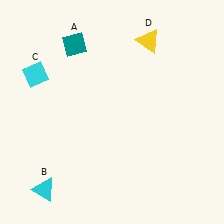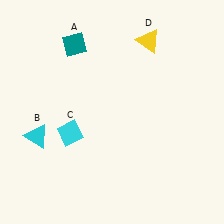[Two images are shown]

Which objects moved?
The objects that moved are: the cyan triangle (B), the cyan diamond (C).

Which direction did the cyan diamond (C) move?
The cyan diamond (C) moved down.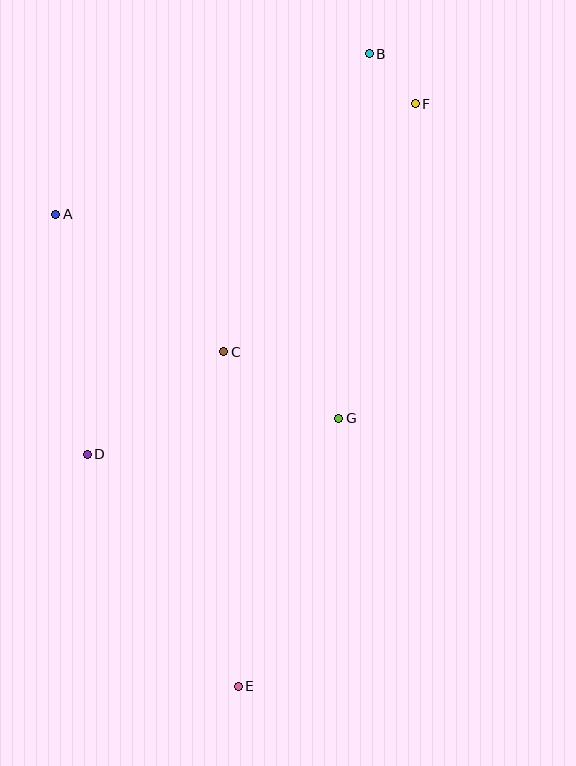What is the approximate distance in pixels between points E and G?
The distance between E and G is approximately 286 pixels.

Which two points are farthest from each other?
Points B and E are farthest from each other.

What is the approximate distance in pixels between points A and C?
The distance between A and C is approximately 217 pixels.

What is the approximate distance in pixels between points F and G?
The distance between F and G is approximately 324 pixels.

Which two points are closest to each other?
Points B and F are closest to each other.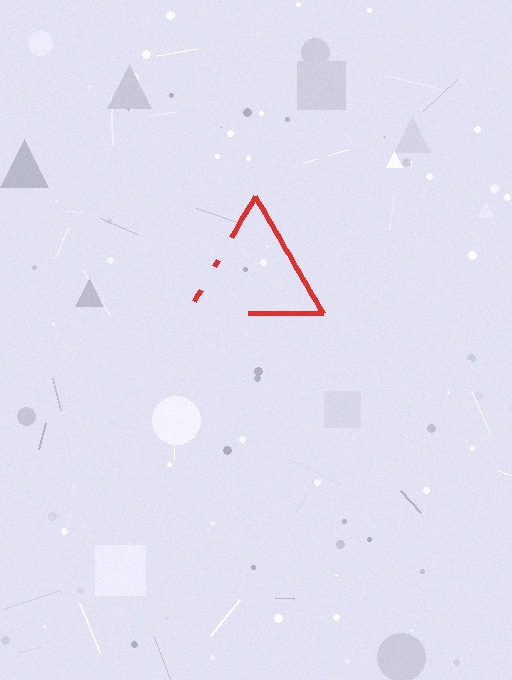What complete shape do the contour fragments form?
The contour fragments form a triangle.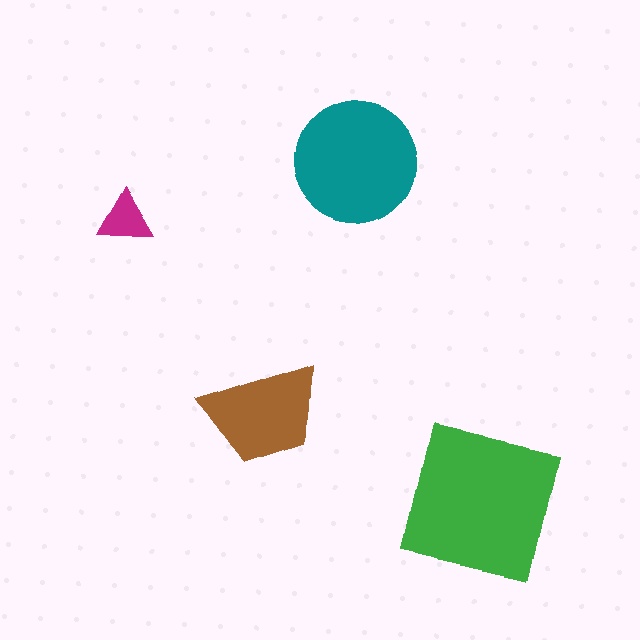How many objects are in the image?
There are 4 objects in the image.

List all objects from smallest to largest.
The magenta triangle, the brown trapezoid, the teal circle, the green square.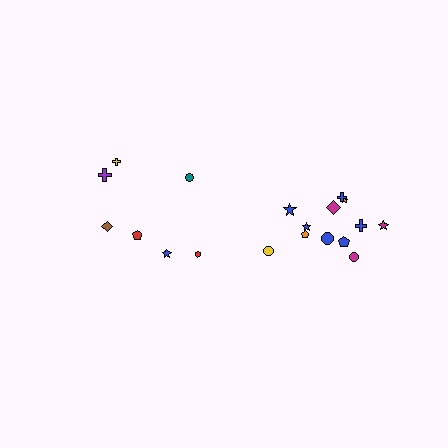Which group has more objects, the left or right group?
The right group.